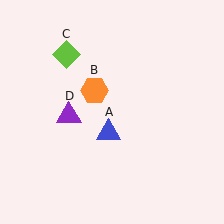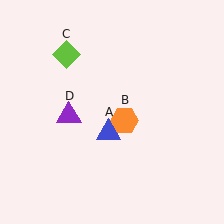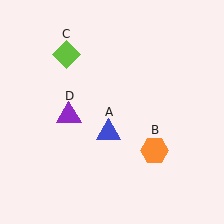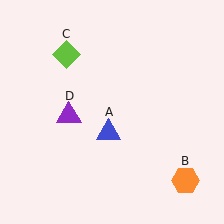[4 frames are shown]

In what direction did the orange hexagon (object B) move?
The orange hexagon (object B) moved down and to the right.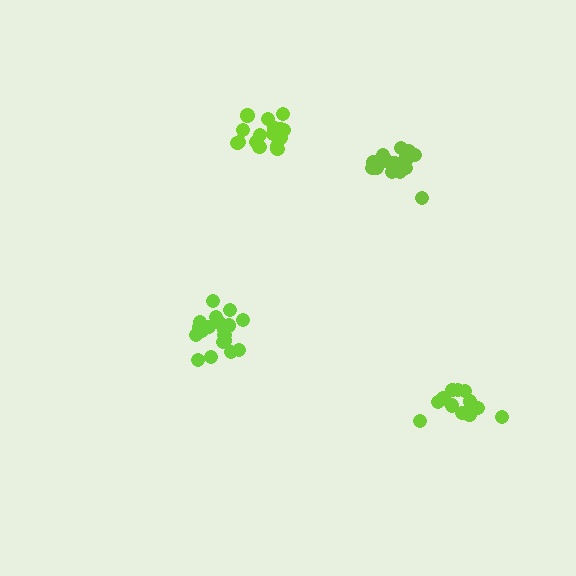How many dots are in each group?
Group 1: 17 dots, Group 2: 21 dots, Group 3: 18 dots, Group 4: 16 dots (72 total).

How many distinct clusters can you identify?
There are 4 distinct clusters.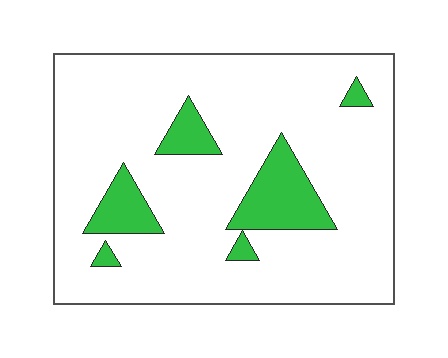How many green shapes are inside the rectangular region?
6.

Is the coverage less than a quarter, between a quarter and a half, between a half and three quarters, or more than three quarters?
Less than a quarter.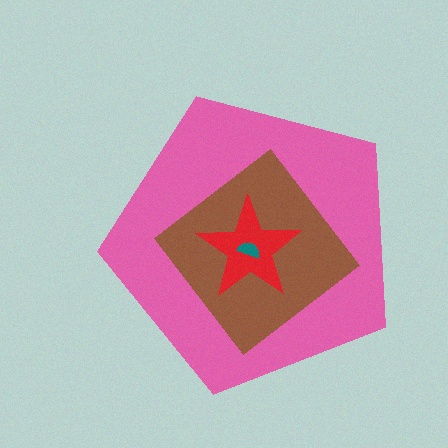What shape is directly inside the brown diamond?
The red star.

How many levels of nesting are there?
4.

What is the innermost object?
The teal semicircle.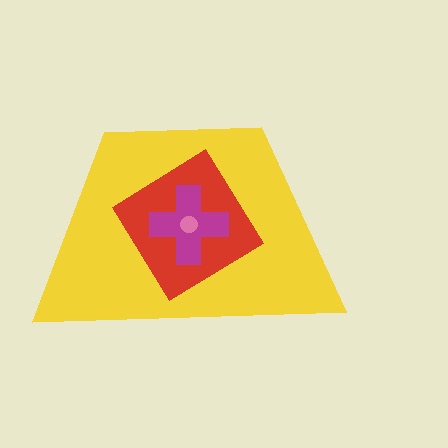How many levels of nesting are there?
4.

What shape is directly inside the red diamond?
The magenta cross.